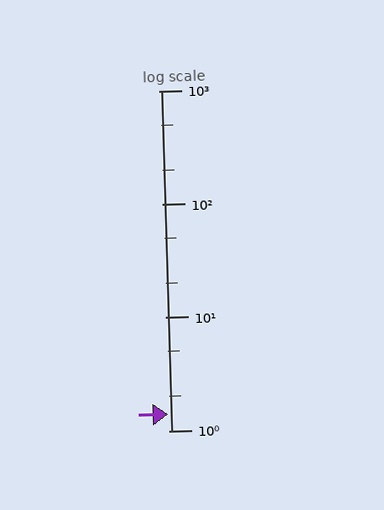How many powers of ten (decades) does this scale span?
The scale spans 3 decades, from 1 to 1000.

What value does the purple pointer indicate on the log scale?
The pointer indicates approximately 1.4.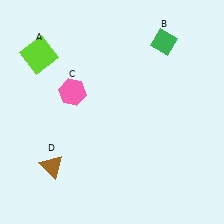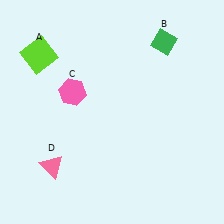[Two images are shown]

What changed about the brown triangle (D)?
In Image 1, D is brown. In Image 2, it changed to pink.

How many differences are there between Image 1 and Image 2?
There is 1 difference between the two images.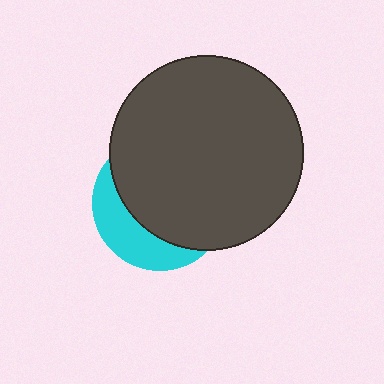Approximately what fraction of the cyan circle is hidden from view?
Roughly 70% of the cyan circle is hidden behind the dark gray circle.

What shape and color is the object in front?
The object in front is a dark gray circle.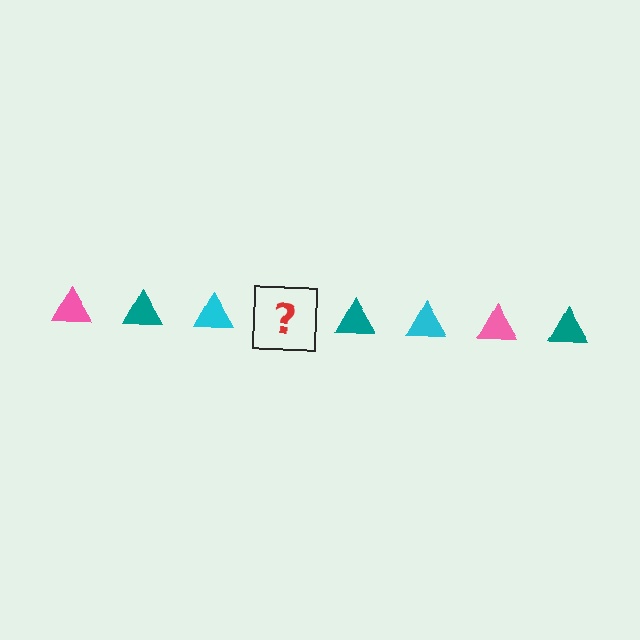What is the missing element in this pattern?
The missing element is a pink triangle.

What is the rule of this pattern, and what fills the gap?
The rule is that the pattern cycles through pink, teal, cyan triangles. The gap should be filled with a pink triangle.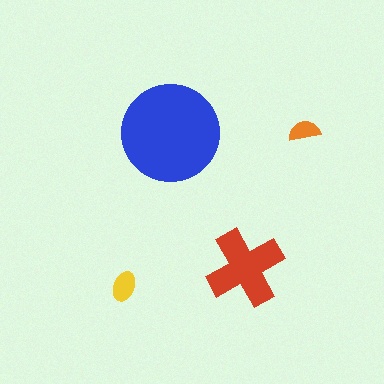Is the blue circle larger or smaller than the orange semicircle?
Larger.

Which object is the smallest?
The orange semicircle.